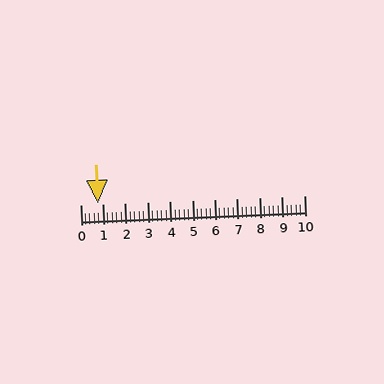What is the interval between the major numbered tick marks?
The major tick marks are spaced 1 units apart.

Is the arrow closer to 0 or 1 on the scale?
The arrow is closer to 1.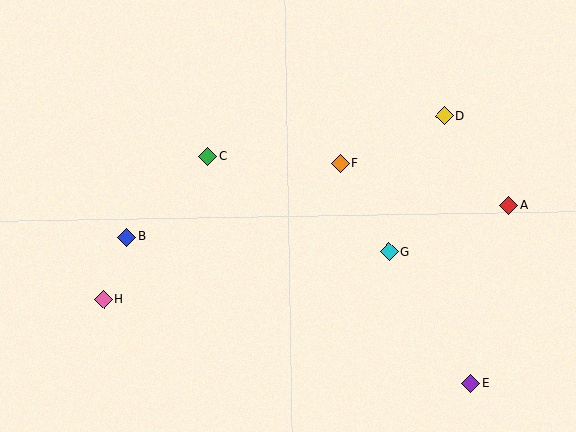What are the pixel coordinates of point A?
Point A is at (509, 206).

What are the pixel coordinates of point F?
Point F is at (340, 163).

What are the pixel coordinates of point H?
Point H is at (104, 299).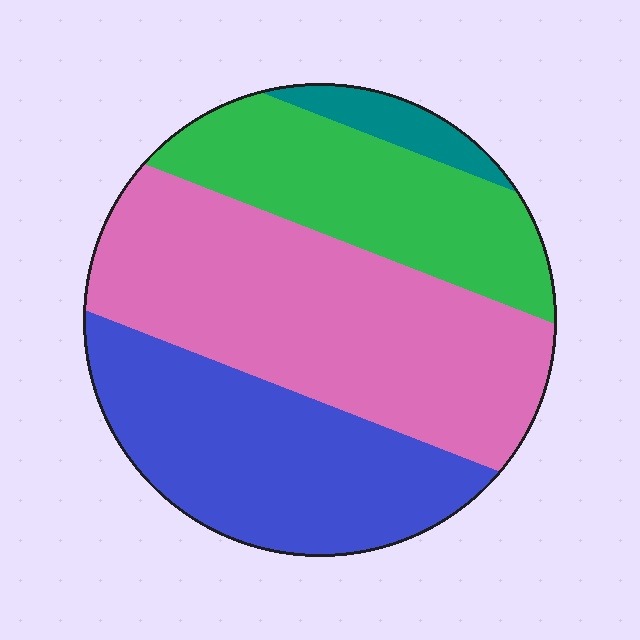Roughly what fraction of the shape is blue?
Blue takes up about one third (1/3) of the shape.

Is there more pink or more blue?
Pink.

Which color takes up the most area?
Pink, at roughly 40%.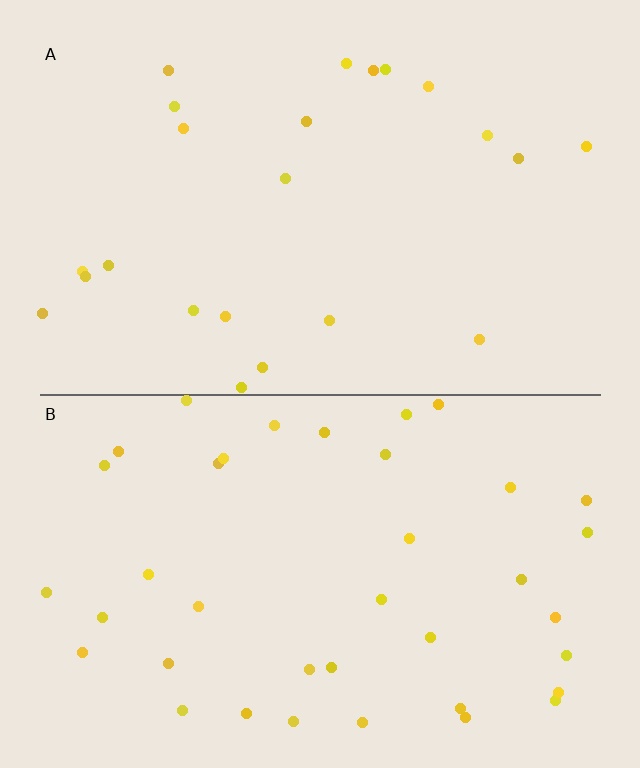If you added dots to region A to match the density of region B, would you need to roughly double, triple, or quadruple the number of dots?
Approximately double.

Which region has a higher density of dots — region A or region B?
B (the bottom).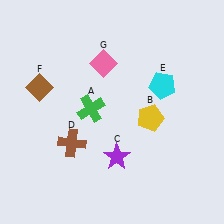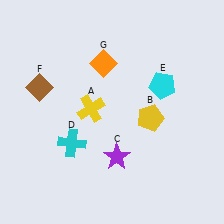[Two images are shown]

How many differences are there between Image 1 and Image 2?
There are 3 differences between the two images.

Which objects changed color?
A changed from green to yellow. D changed from brown to cyan. G changed from pink to orange.